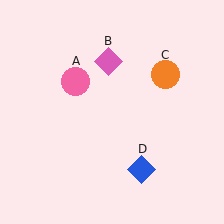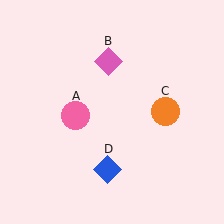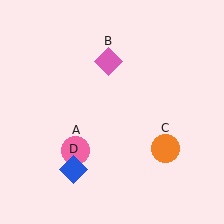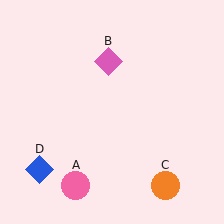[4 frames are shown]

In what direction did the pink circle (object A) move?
The pink circle (object A) moved down.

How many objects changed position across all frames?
3 objects changed position: pink circle (object A), orange circle (object C), blue diamond (object D).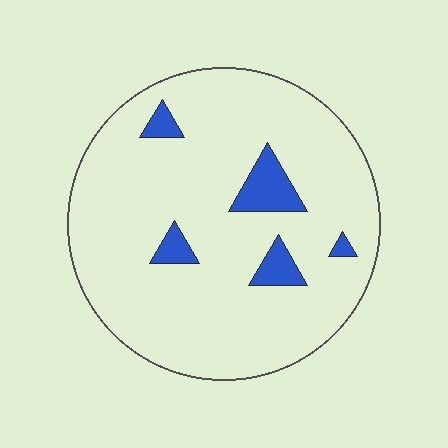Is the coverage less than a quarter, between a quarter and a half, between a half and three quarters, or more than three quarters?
Less than a quarter.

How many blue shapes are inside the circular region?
5.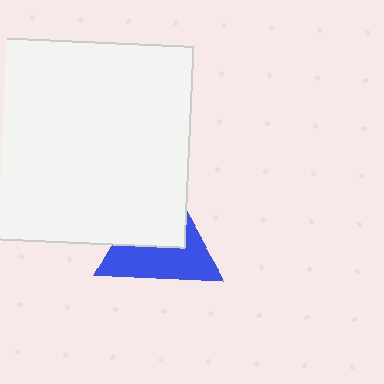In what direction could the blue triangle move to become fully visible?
The blue triangle could move toward the lower-right. That would shift it out from behind the white square entirely.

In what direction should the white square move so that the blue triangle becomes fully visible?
The white square should move toward the upper-left. That is the shortest direction to clear the overlap and leave the blue triangle fully visible.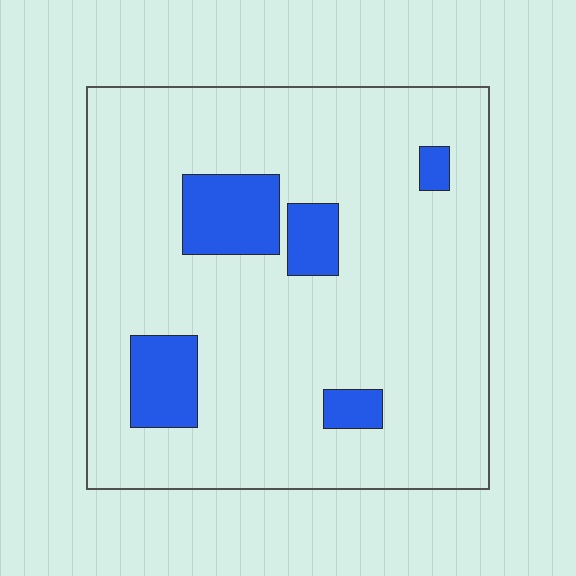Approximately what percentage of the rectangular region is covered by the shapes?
Approximately 15%.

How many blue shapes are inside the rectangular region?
5.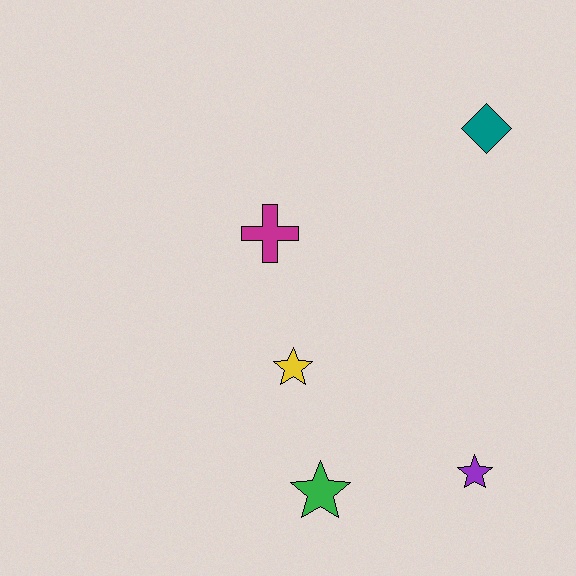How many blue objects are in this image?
There are no blue objects.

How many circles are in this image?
There are no circles.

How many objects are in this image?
There are 5 objects.